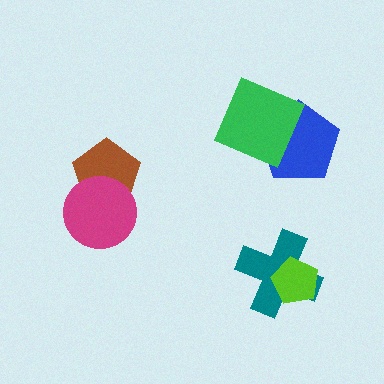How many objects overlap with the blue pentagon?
1 object overlaps with the blue pentagon.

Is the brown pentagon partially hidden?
Yes, it is partially covered by another shape.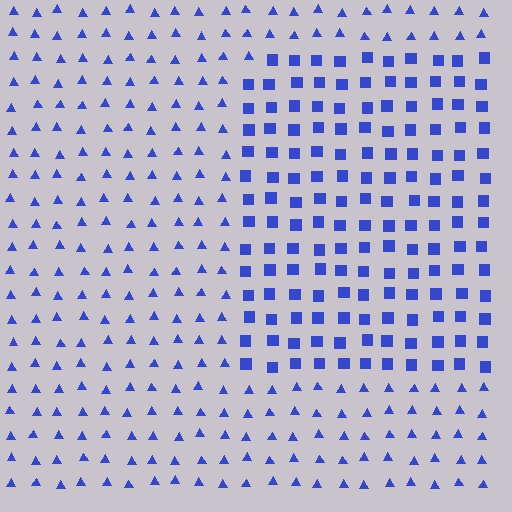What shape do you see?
I see a rectangle.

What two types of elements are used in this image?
The image uses squares inside the rectangle region and triangles outside it.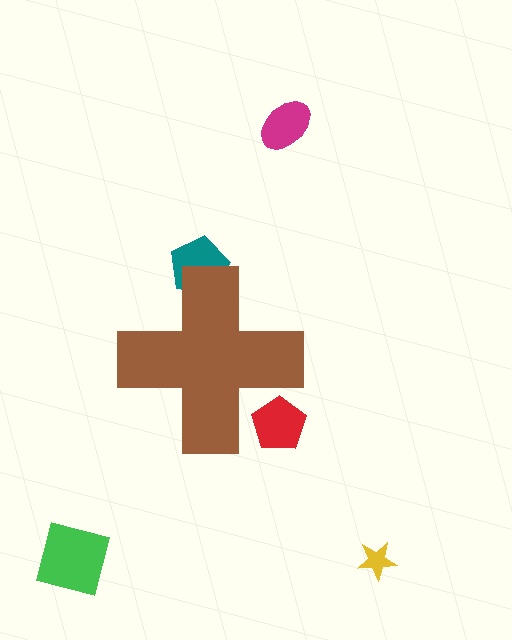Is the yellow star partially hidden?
No, the yellow star is fully visible.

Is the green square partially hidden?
No, the green square is fully visible.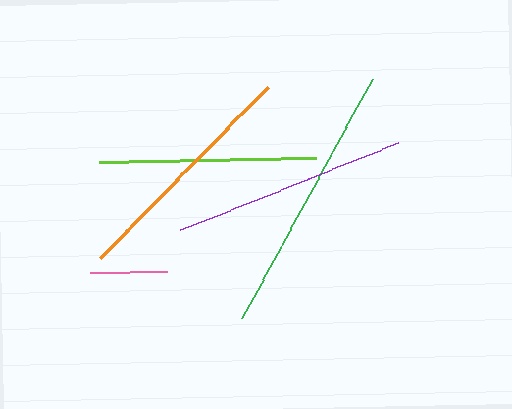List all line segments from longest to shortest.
From longest to shortest: green, orange, purple, lime, pink.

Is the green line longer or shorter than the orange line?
The green line is longer than the orange line.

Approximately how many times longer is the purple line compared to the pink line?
The purple line is approximately 3.0 times the length of the pink line.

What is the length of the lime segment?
The lime segment is approximately 216 pixels long.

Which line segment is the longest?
The green line is the longest at approximately 273 pixels.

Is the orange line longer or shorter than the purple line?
The orange line is longer than the purple line.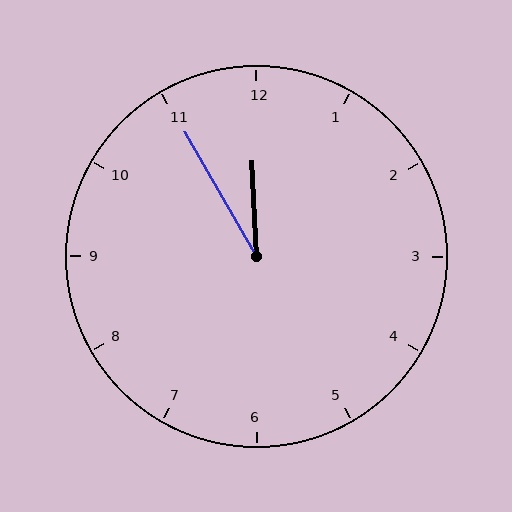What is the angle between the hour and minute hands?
Approximately 28 degrees.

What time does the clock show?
11:55.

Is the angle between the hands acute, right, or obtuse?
It is acute.